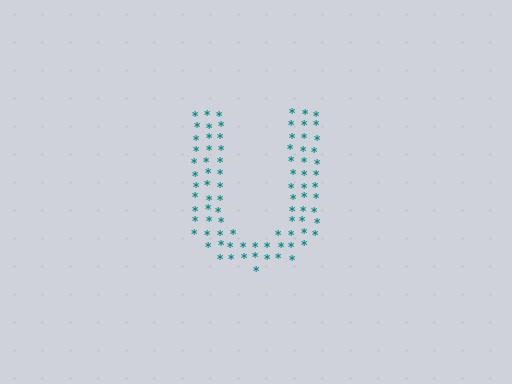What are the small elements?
The small elements are asterisks.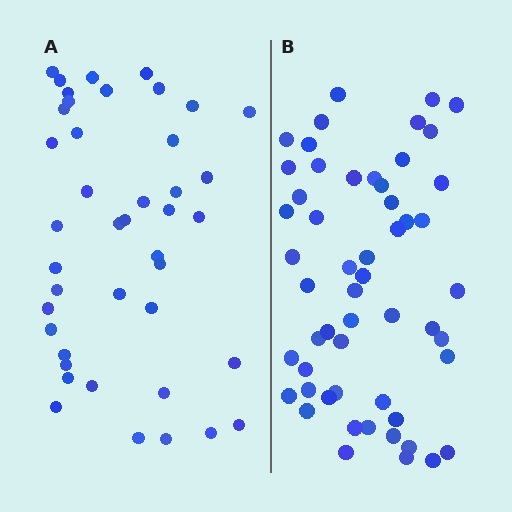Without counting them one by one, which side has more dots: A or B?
Region B (the right region) has more dots.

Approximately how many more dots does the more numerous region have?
Region B has roughly 12 or so more dots than region A.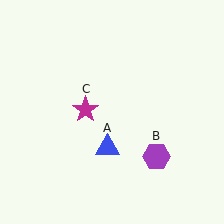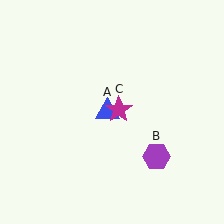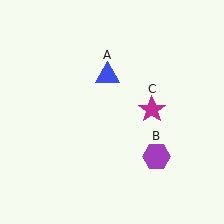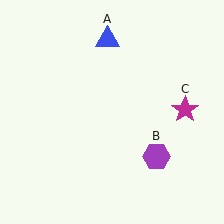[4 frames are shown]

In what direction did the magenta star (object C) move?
The magenta star (object C) moved right.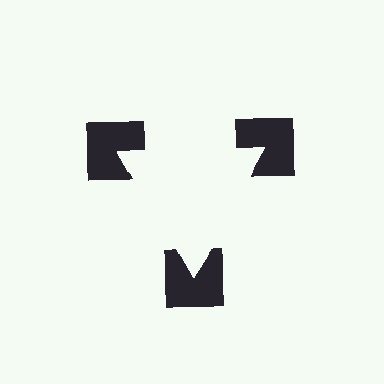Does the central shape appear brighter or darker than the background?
It typically appears slightly brighter than the background, even though no actual brightness change is drawn.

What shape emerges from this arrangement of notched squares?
An illusory triangle — its edges are inferred from the aligned wedge cuts in the notched squares, not physically drawn.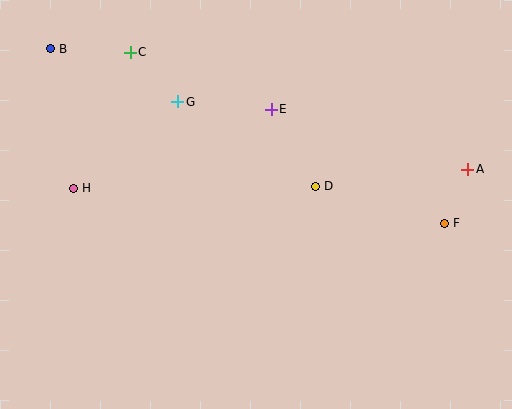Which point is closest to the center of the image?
Point D at (316, 186) is closest to the center.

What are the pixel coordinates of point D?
Point D is at (316, 186).